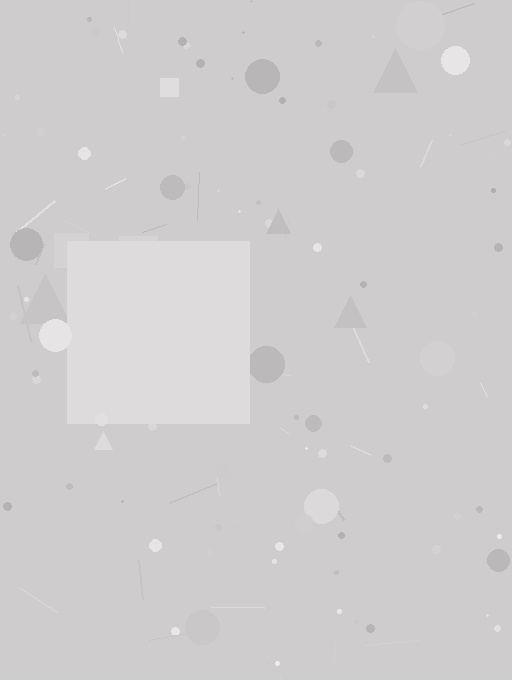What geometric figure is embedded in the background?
A square is embedded in the background.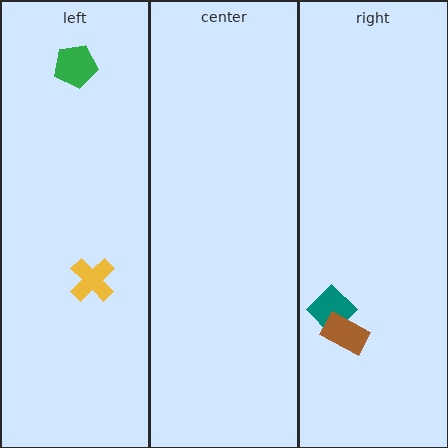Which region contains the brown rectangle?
The right region.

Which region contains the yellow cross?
The left region.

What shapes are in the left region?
The yellow cross, the green pentagon.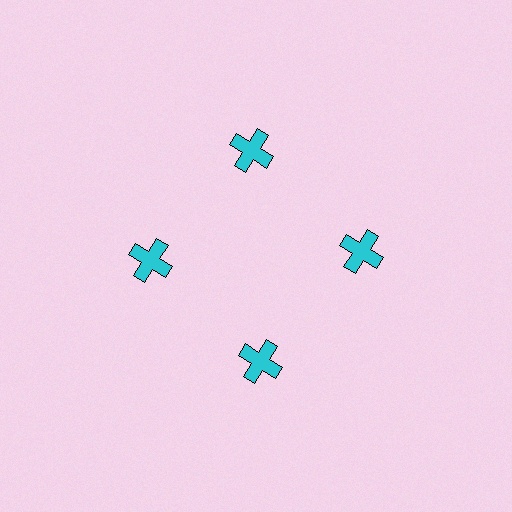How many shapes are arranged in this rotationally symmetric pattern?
There are 4 shapes, arranged in 4 groups of 1.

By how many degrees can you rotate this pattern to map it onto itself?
The pattern maps onto itself every 90 degrees of rotation.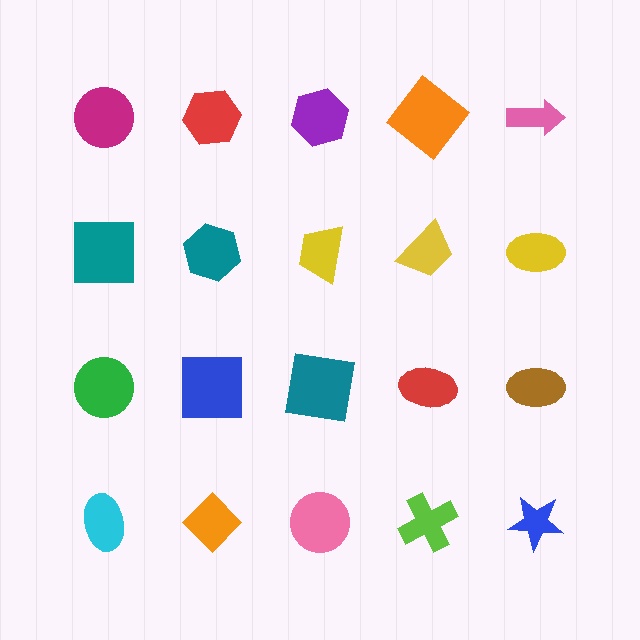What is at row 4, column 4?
A lime cross.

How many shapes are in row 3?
5 shapes.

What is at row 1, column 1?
A magenta circle.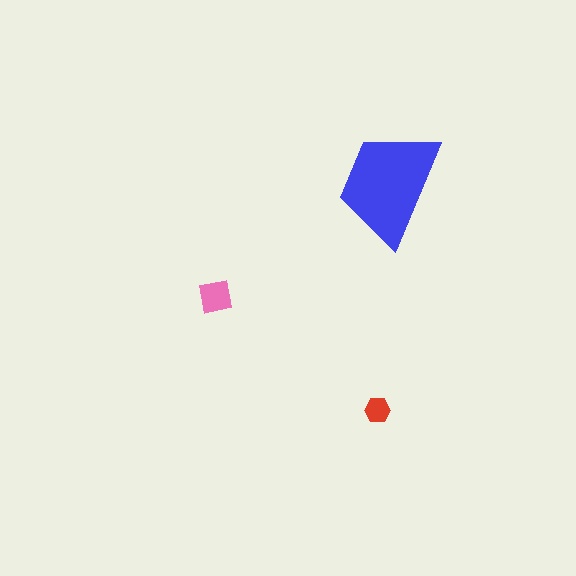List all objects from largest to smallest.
The blue trapezoid, the pink square, the red hexagon.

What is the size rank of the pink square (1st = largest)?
2nd.